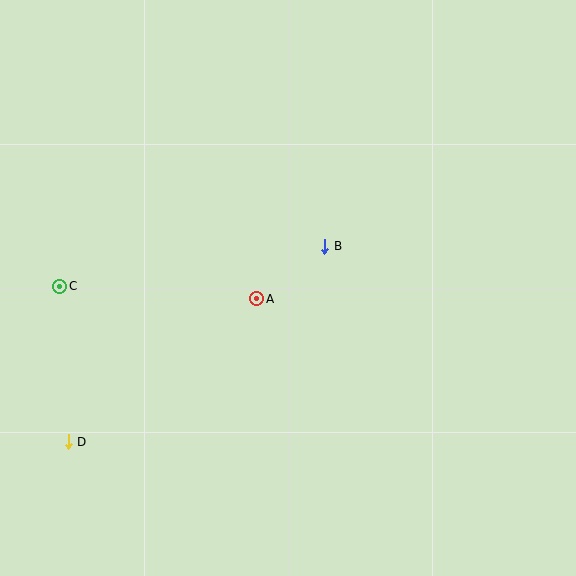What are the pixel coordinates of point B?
Point B is at (325, 246).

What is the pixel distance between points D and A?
The distance between D and A is 237 pixels.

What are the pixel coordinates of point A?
Point A is at (257, 299).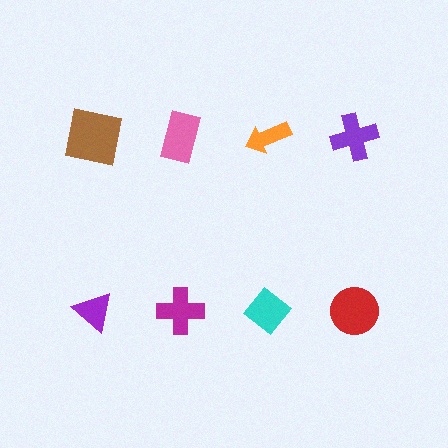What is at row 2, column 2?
A magenta cross.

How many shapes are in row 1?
4 shapes.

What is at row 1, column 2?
A pink rectangle.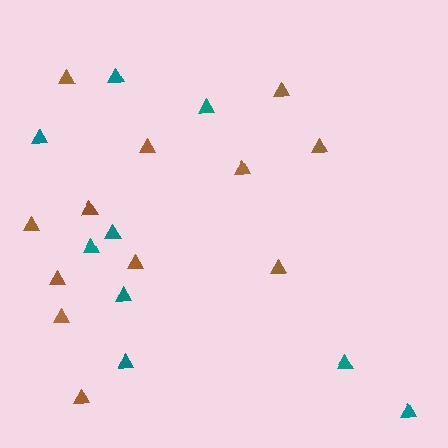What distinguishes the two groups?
There are 2 groups: one group of brown triangles (12) and one group of teal triangles (9).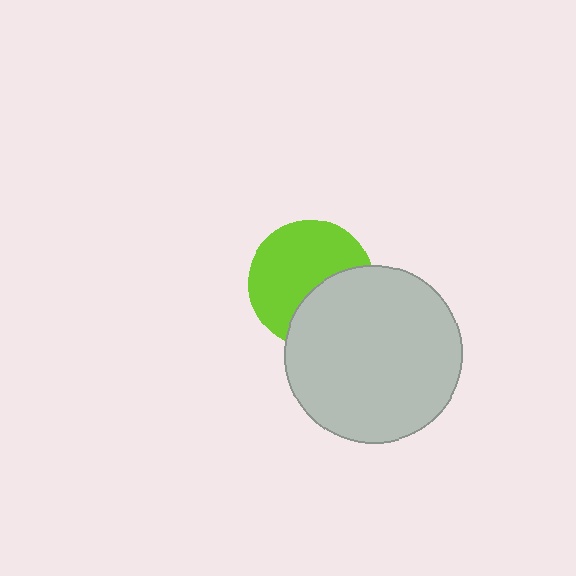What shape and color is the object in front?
The object in front is a light gray circle.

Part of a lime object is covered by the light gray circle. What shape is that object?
It is a circle.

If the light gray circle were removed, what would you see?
You would see the complete lime circle.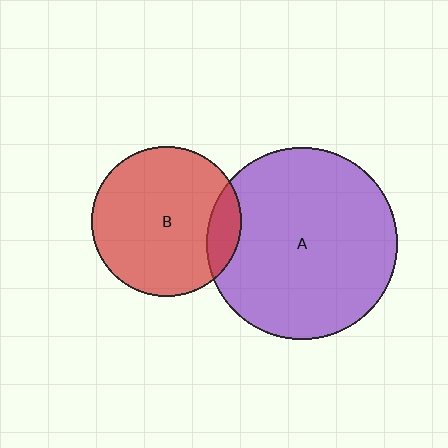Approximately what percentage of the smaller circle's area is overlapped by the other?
Approximately 15%.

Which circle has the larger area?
Circle A (purple).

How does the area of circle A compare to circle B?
Approximately 1.6 times.